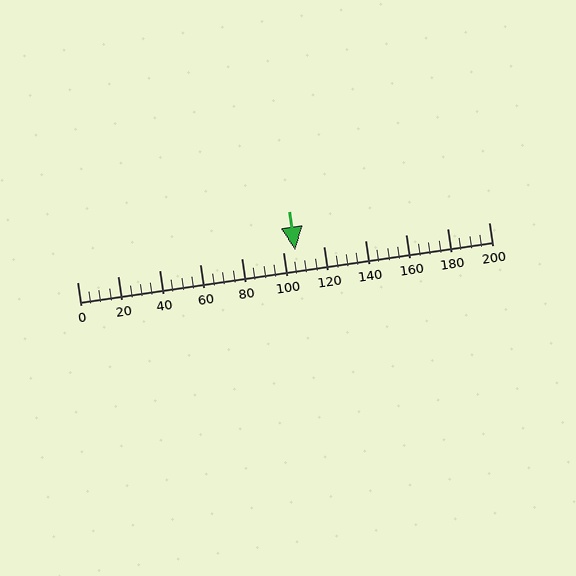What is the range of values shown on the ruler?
The ruler shows values from 0 to 200.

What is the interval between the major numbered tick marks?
The major tick marks are spaced 20 units apart.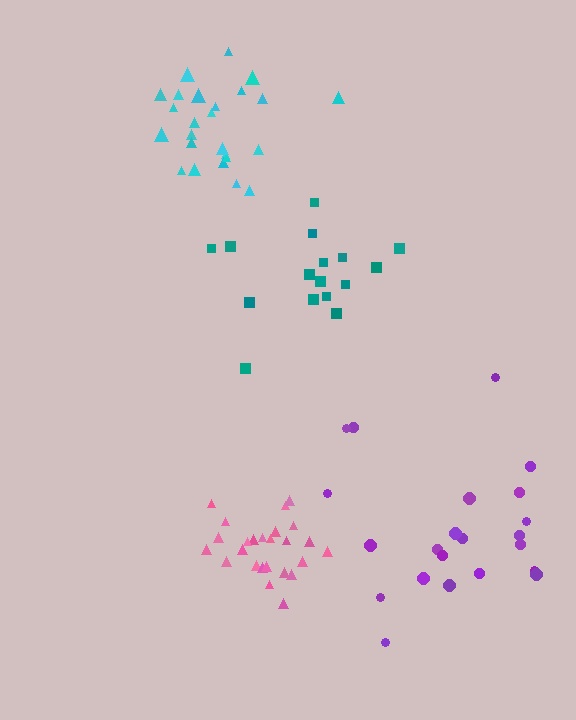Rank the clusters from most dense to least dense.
pink, cyan, teal, purple.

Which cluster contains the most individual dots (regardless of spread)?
Pink (25).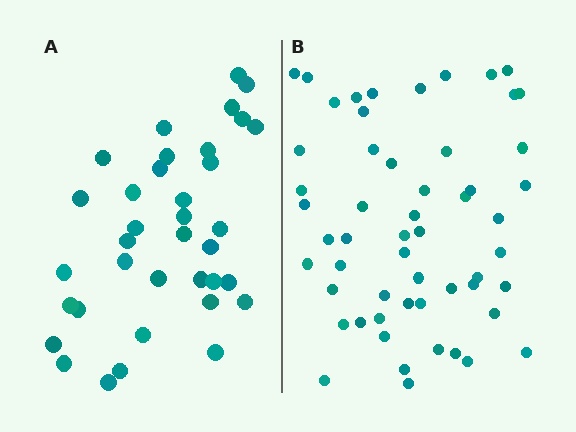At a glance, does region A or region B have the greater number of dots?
Region B (the right region) has more dots.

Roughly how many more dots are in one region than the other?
Region B has approximately 20 more dots than region A.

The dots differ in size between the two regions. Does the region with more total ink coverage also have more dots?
No. Region A has more total ink coverage because its dots are larger, but region B actually contains more individual dots. Total area can be misleading — the number of items is what matters here.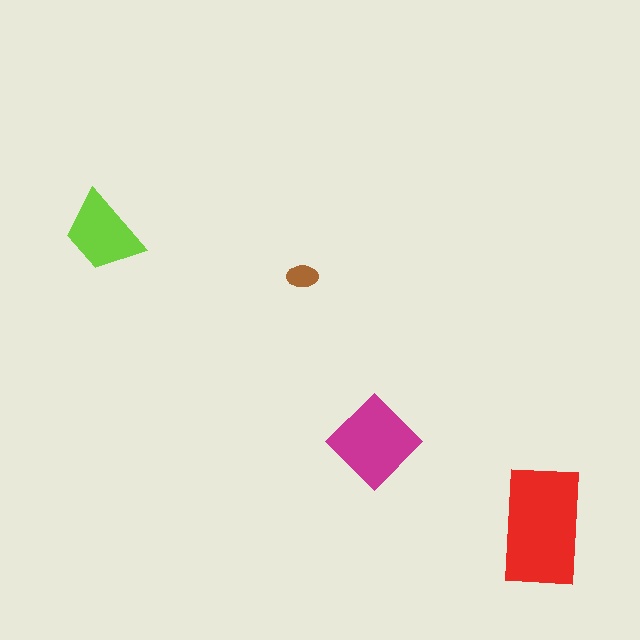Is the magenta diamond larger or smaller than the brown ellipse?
Larger.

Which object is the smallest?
The brown ellipse.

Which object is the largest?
The red rectangle.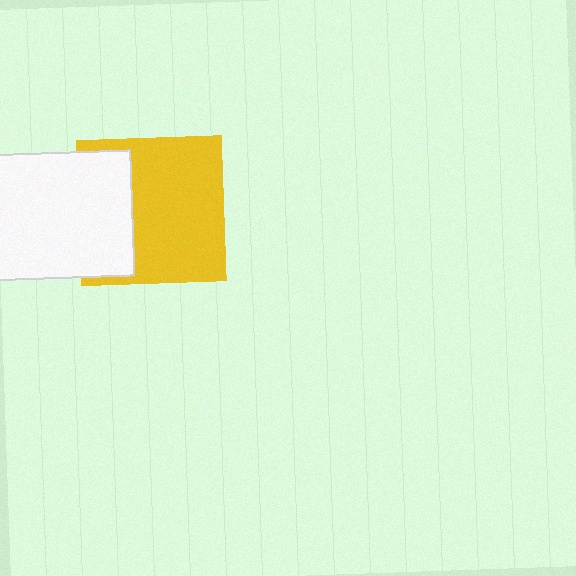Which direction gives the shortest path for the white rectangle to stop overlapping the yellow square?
Moving left gives the shortest separation.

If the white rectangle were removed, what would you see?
You would see the complete yellow square.